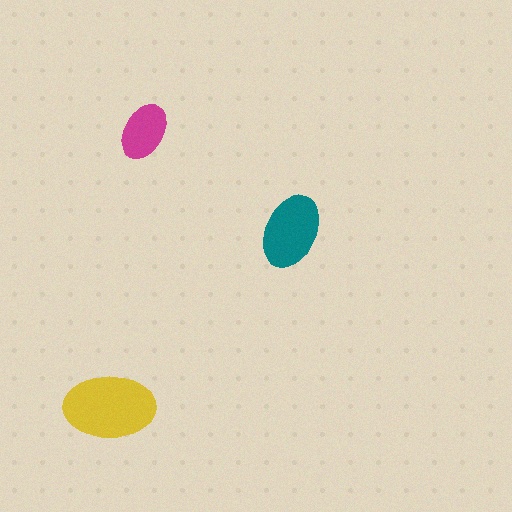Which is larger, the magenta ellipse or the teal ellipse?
The teal one.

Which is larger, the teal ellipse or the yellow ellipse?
The yellow one.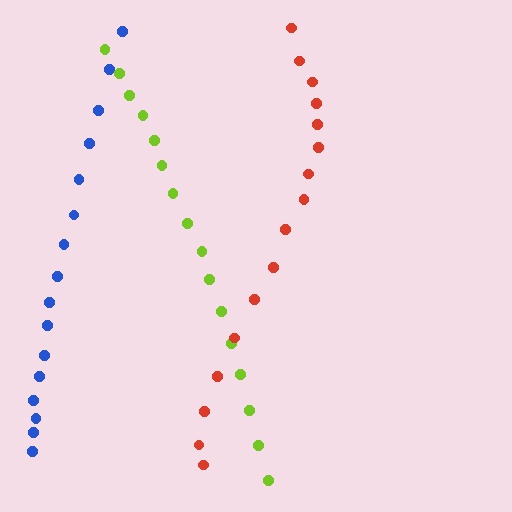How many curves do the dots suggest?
There are 3 distinct paths.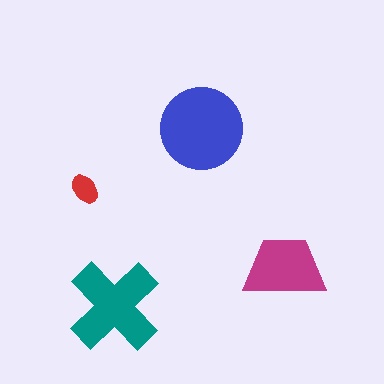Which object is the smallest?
The red ellipse.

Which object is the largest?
The blue circle.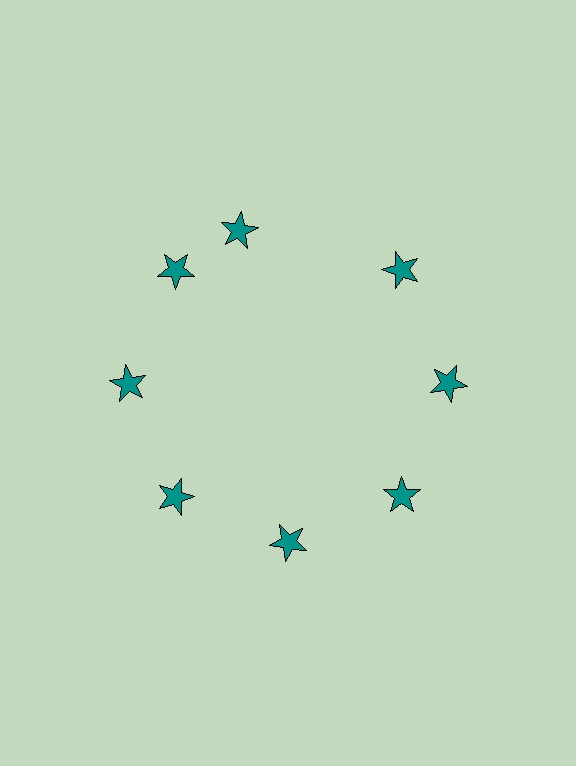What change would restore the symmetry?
The symmetry would be restored by rotating it back into even spacing with its neighbors so that all 8 stars sit at equal angles and equal distance from the center.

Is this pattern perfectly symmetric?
No. The 8 teal stars are arranged in a ring, but one element near the 12 o'clock position is rotated out of alignment along the ring, breaking the 8-fold rotational symmetry.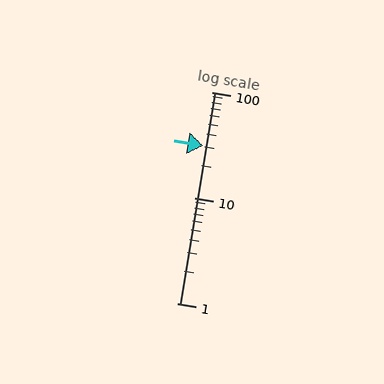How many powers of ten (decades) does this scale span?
The scale spans 2 decades, from 1 to 100.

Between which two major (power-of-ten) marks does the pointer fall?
The pointer is between 10 and 100.